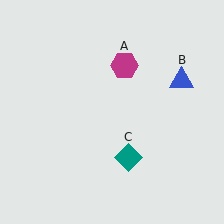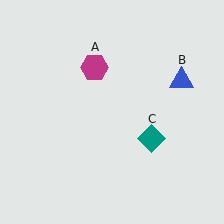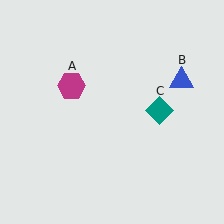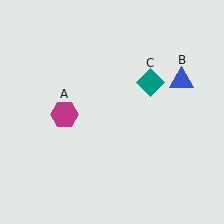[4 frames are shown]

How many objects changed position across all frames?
2 objects changed position: magenta hexagon (object A), teal diamond (object C).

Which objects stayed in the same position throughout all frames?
Blue triangle (object B) remained stationary.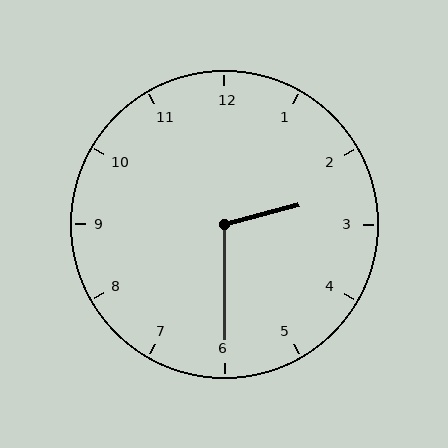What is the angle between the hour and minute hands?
Approximately 105 degrees.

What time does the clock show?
2:30.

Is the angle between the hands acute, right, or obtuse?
It is obtuse.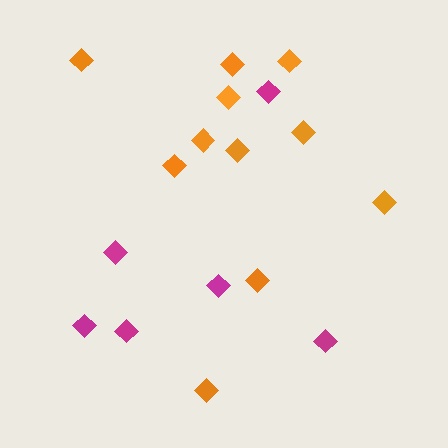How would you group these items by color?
There are 2 groups: one group of orange diamonds (11) and one group of magenta diamonds (6).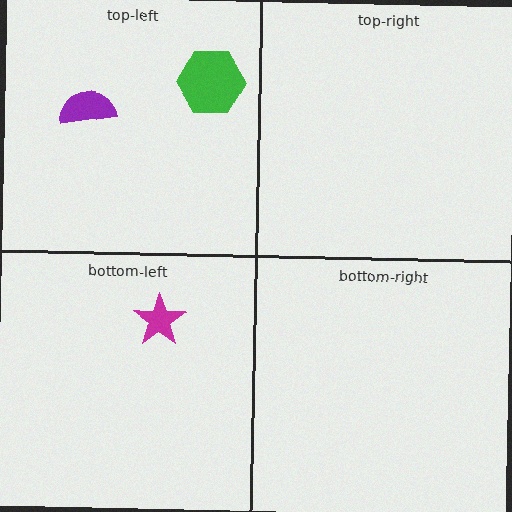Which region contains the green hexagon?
The top-left region.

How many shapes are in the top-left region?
2.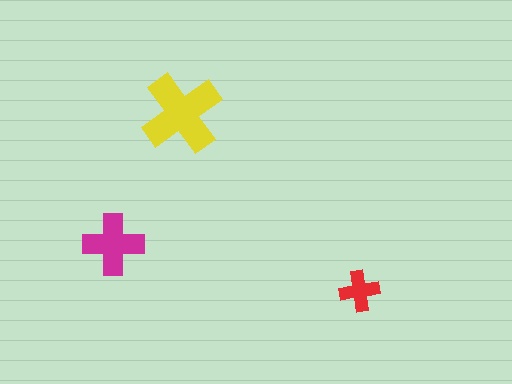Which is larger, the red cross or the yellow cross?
The yellow one.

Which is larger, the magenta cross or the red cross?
The magenta one.